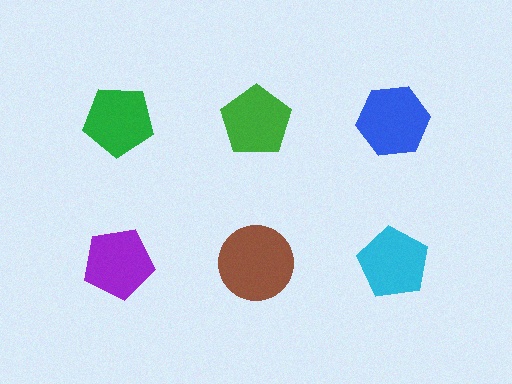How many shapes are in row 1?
3 shapes.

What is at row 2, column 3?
A cyan pentagon.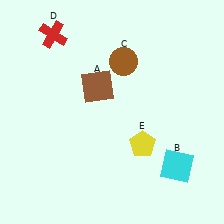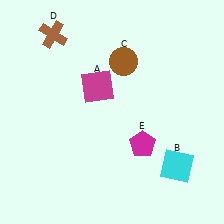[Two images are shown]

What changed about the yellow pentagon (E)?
In Image 1, E is yellow. In Image 2, it changed to magenta.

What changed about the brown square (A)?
In Image 1, A is brown. In Image 2, it changed to magenta.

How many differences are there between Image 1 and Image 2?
There are 3 differences between the two images.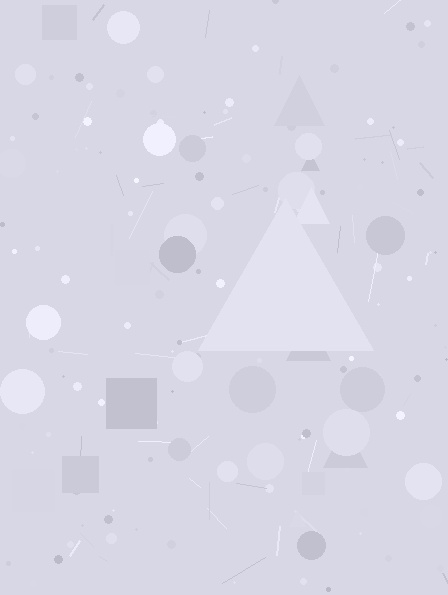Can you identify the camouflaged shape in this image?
The camouflaged shape is a triangle.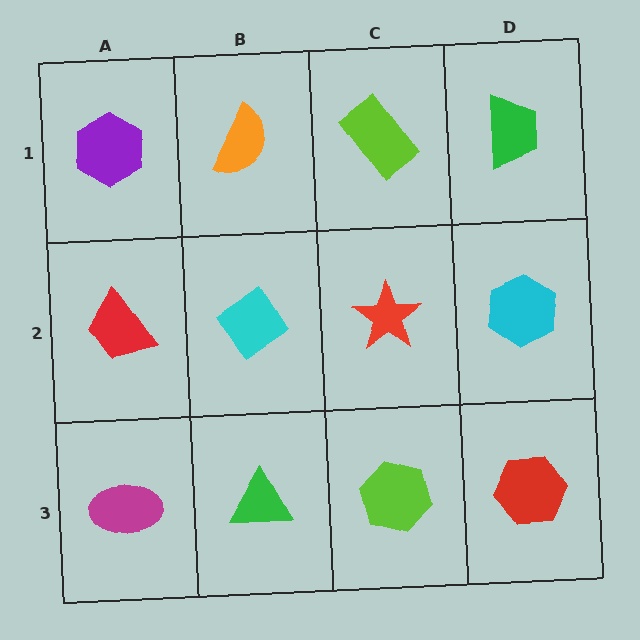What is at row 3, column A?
A magenta ellipse.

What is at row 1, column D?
A green trapezoid.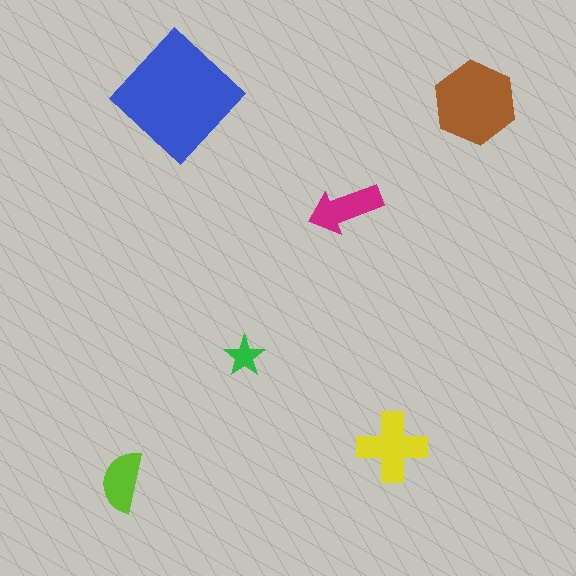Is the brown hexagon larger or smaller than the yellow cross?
Larger.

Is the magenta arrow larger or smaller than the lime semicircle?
Larger.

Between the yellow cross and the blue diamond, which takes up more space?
The blue diamond.